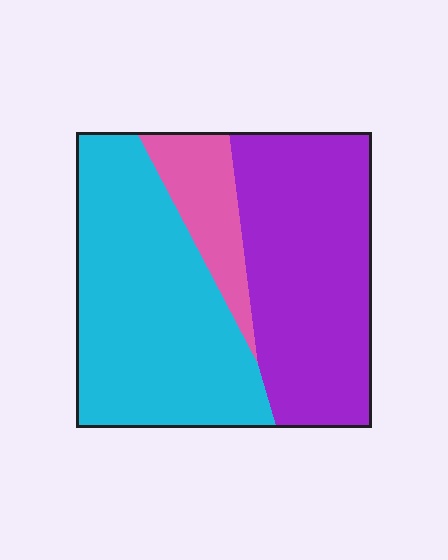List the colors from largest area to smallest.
From largest to smallest: cyan, purple, pink.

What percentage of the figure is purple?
Purple covers roughly 40% of the figure.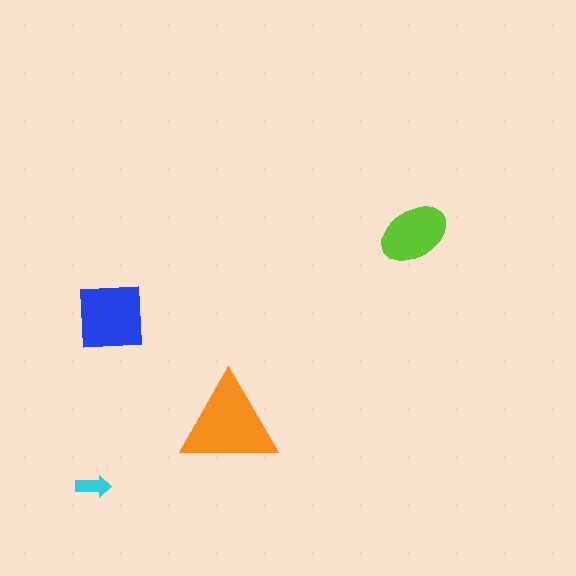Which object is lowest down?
The cyan arrow is bottommost.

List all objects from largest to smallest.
The orange triangle, the blue square, the lime ellipse, the cyan arrow.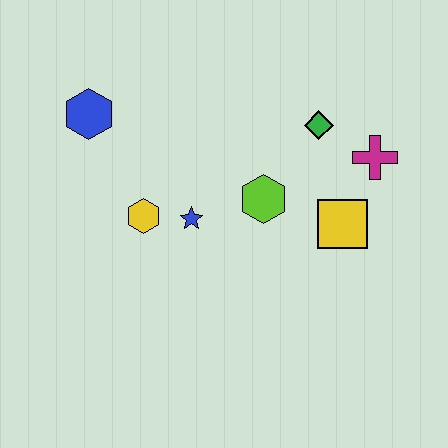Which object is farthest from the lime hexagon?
The blue hexagon is farthest from the lime hexagon.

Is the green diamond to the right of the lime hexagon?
Yes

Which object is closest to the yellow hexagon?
The blue star is closest to the yellow hexagon.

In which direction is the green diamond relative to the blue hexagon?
The green diamond is to the right of the blue hexagon.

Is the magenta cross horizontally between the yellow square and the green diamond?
No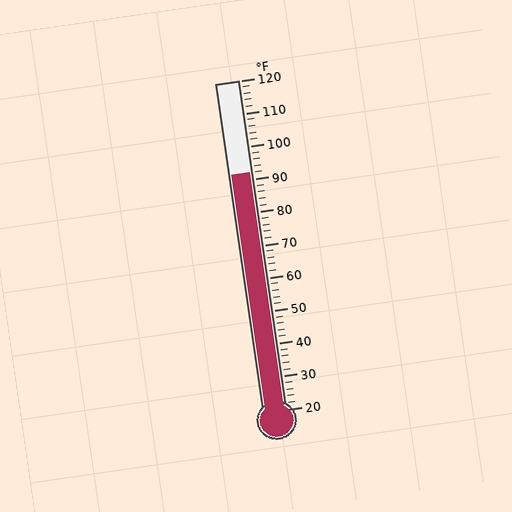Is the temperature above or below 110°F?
The temperature is below 110°F.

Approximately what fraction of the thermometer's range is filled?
The thermometer is filled to approximately 70% of its range.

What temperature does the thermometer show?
The thermometer shows approximately 92°F.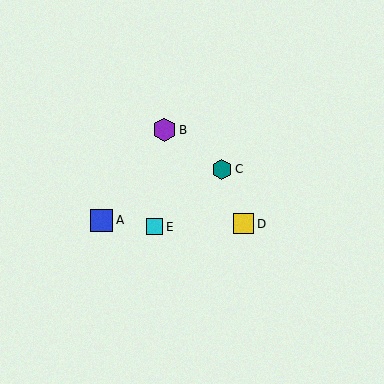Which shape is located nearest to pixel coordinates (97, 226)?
The blue square (labeled A) at (102, 220) is nearest to that location.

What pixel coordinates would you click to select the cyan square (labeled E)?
Click at (155, 227) to select the cyan square E.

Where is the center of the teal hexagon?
The center of the teal hexagon is at (222, 169).